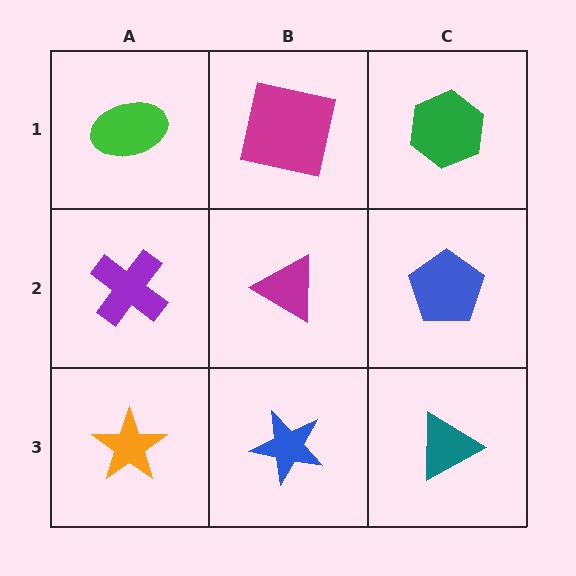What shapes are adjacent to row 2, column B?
A magenta square (row 1, column B), a blue star (row 3, column B), a purple cross (row 2, column A), a blue pentagon (row 2, column C).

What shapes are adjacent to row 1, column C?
A blue pentagon (row 2, column C), a magenta square (row 1, column B).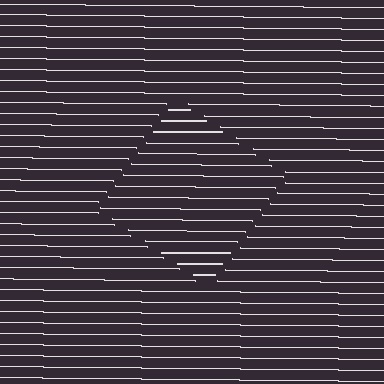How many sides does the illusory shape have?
4 sides — the line-ends trace a square.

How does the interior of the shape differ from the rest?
The interior of the shape contains the same grating, shifted by half a period — the contour is defined by the phase discontinuity where line-ends from the inner and outer gratings abut.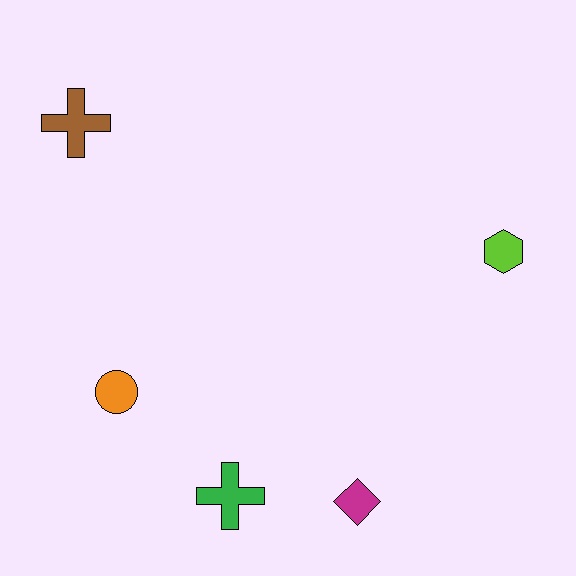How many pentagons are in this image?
There are no pentagons.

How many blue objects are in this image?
There are no blue objects.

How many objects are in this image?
There are 5 objects.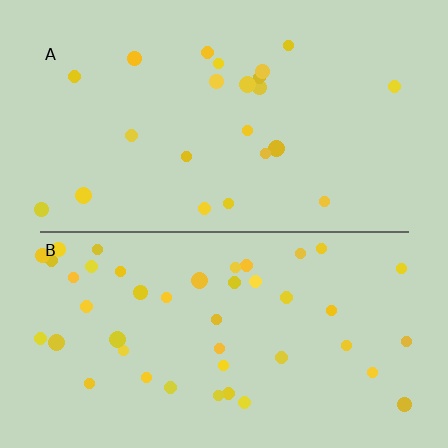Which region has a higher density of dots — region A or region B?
B (the bottom).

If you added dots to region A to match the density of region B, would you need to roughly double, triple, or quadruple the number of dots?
Approximately double.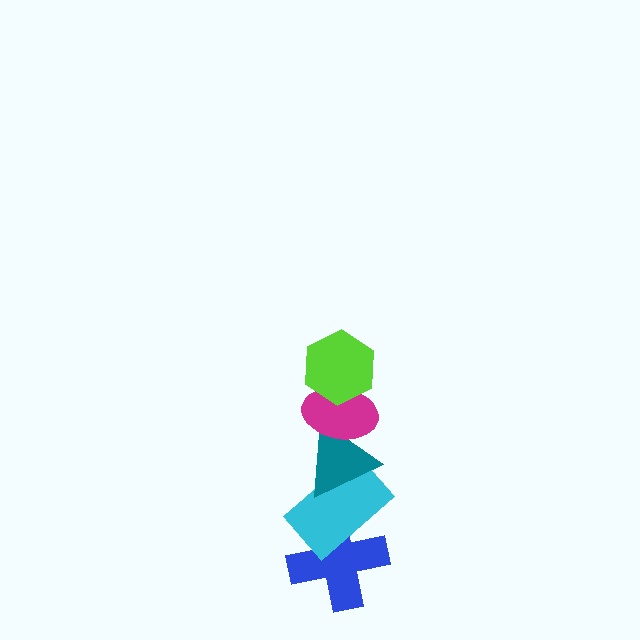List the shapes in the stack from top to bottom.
From top to bottom: the lime hexagon, the magenta ellipse, the teal triangle, the cyan rectangle, the blue cross.